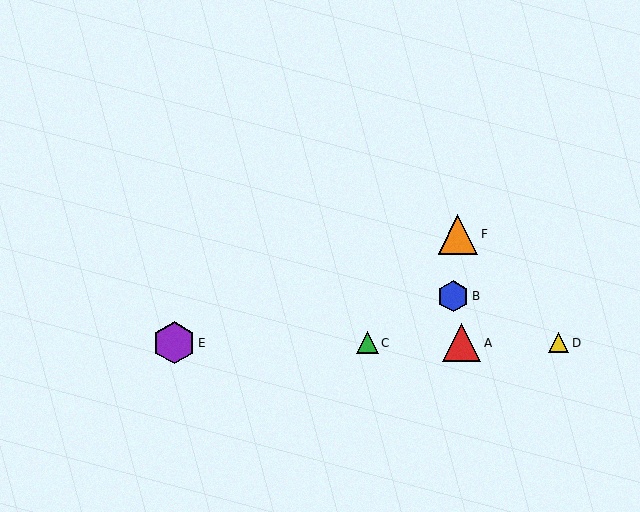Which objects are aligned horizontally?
Objects A, C, D, E are aligned horizontally.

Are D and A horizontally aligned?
Yes, both are at y≈343.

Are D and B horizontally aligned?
No, D is at y≈343 and B is at y≈296.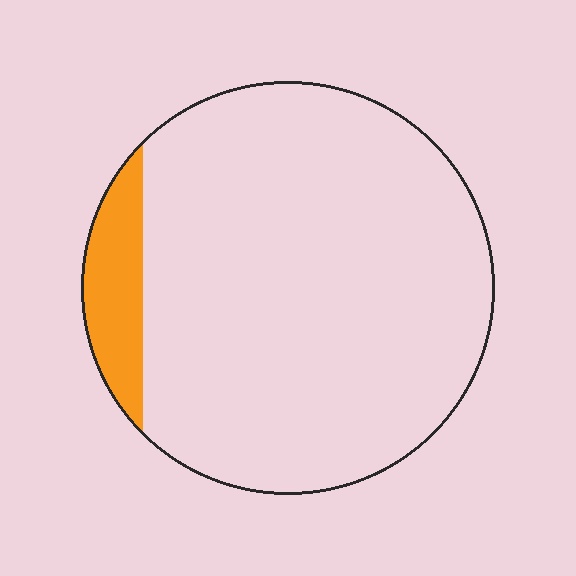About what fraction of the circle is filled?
About one tenth (1/10).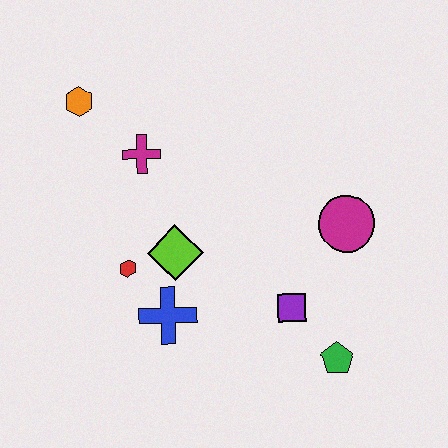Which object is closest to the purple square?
The green pentagon is closest to the purple square.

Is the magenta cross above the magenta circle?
Yes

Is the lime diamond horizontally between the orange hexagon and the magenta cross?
No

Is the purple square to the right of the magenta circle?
No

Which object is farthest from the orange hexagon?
The green pentagon is farthest from the orange hexagon.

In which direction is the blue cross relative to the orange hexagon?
The blue cross is below the orange hexagon.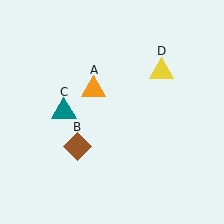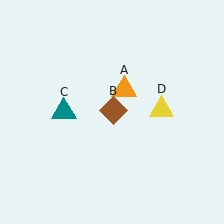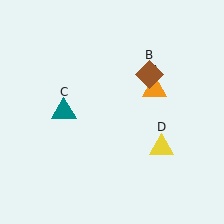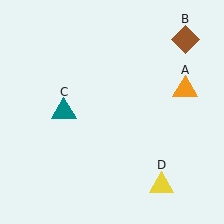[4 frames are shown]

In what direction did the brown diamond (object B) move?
The brown diamond (object B) moved up and to the right.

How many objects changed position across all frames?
3 objects changed position: orange triangle (object A), brown diamond (object B), yellow triangle (object D).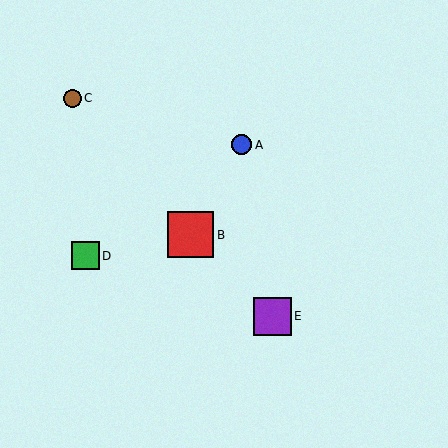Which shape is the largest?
The red square (labeled B) is the largest.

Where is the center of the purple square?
The center of the purple square is at (272, 316).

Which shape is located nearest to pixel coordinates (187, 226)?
The red square (labeled B) at (190, 235) is nearest to that location.